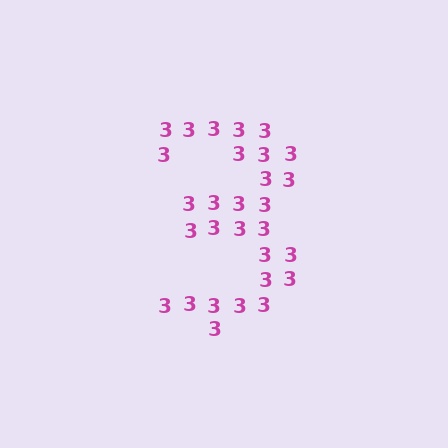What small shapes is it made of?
It is made of small digit 3's.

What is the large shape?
The large shape is the digit 3.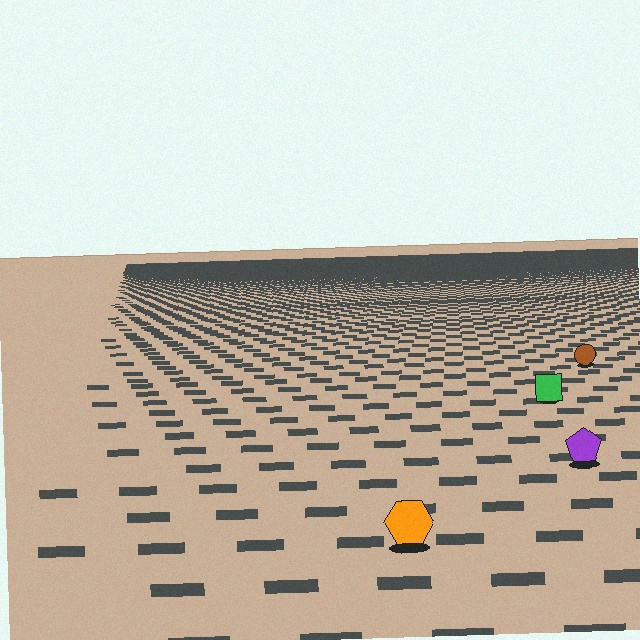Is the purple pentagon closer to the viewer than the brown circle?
Yes. The purple pentagon is closer — you can tell from the texture gradient: the ground texture is coarser near it.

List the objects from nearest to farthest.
From nearest to farthest: the orange hexagon, the purple pentagon, the green square, the brown circle.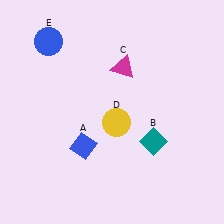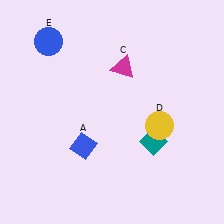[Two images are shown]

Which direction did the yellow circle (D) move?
The yellow circle (D) moved right.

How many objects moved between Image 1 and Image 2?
1 object moved between the two images.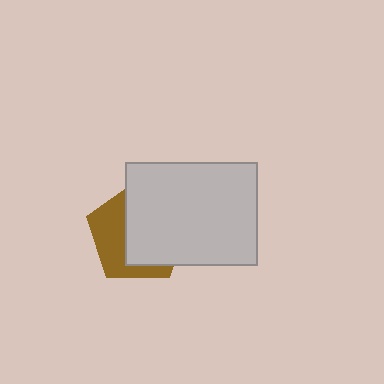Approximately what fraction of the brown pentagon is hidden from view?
Roughly 59% of the brown pentagon is hidden behind the light gray rectangle.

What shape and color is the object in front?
The object in front is a light gray rectangle.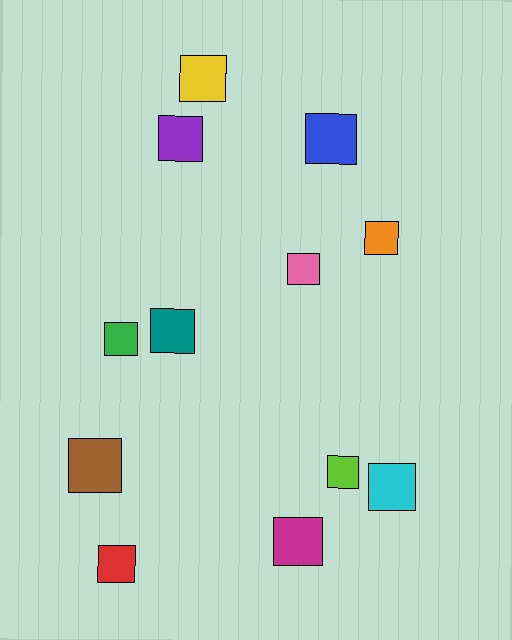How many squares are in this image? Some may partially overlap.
There are 12 squares.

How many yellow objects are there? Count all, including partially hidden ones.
There is 1 yellow object.